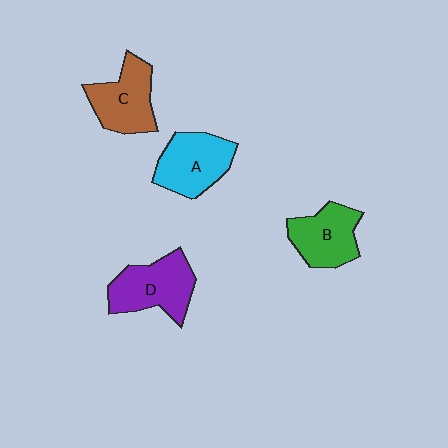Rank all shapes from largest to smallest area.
From largest to smallest: D (purple), A (cyan), C (brown), B (green).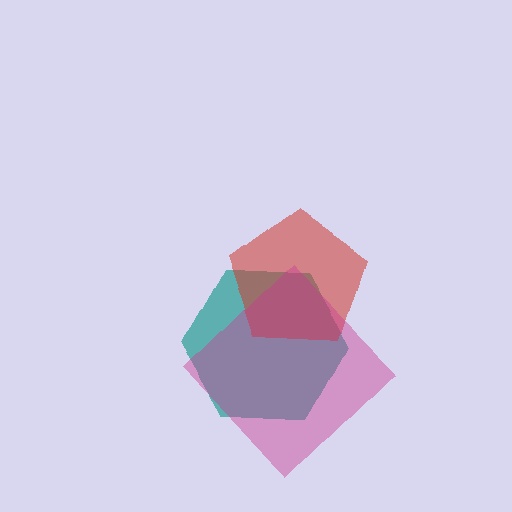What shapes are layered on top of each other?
The layered shapes are: a teal hexagon, a red pentagon, a magenta diamond.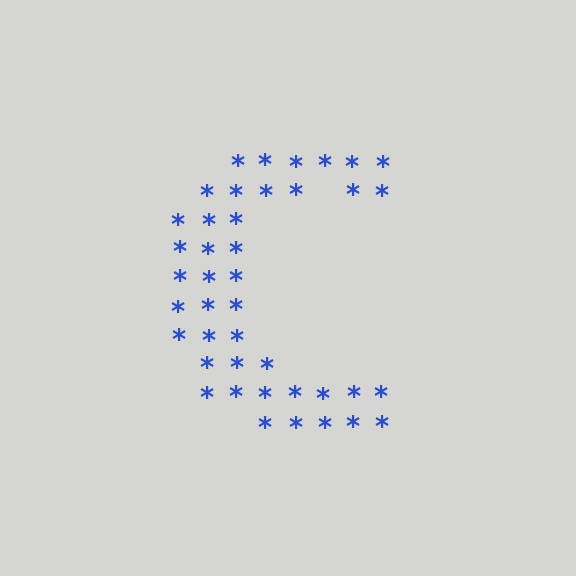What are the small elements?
The small elements are asterisks.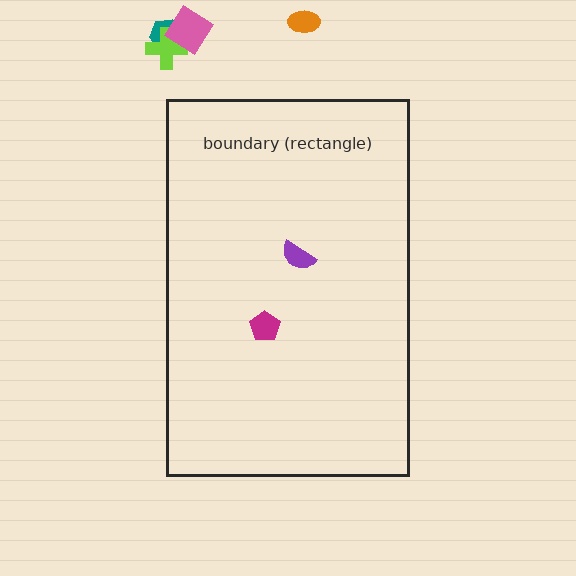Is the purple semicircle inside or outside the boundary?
Inside.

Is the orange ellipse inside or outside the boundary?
Outside.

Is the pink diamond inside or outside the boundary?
Outside.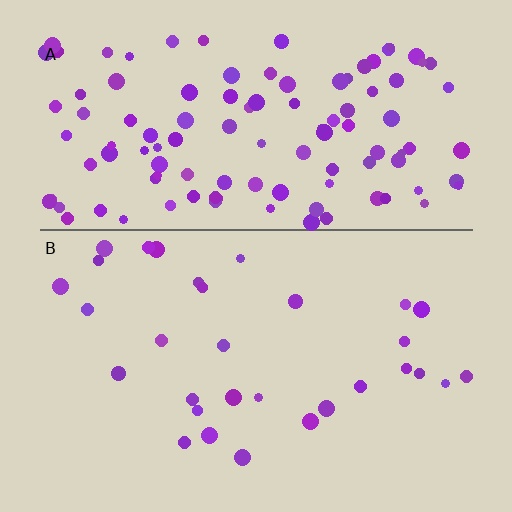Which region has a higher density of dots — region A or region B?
A (the top).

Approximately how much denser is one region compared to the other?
Approximately 3.8× — region A over region B.